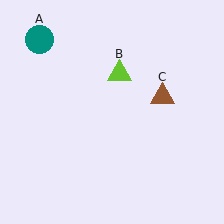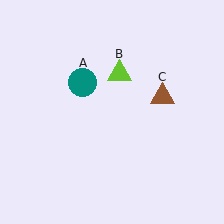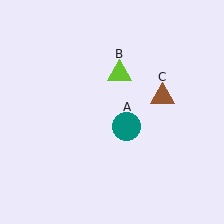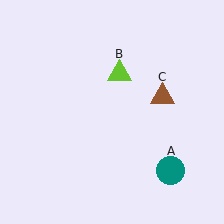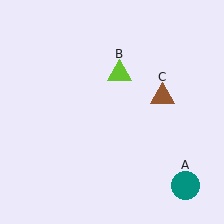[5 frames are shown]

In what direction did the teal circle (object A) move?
The teal circle (object A) moved down and to the right.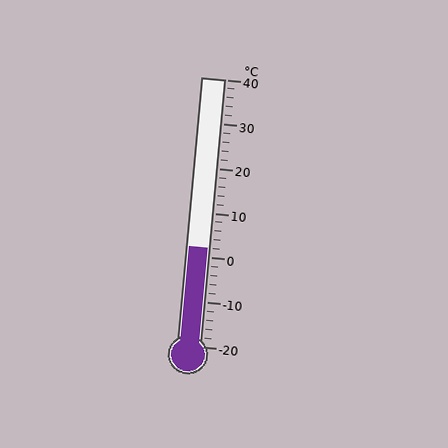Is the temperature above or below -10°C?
The temperature is above -10°C.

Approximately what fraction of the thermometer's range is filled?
The thermometer is filled to approximately 35% of its range.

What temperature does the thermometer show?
The thermometer shows approximately 2°C.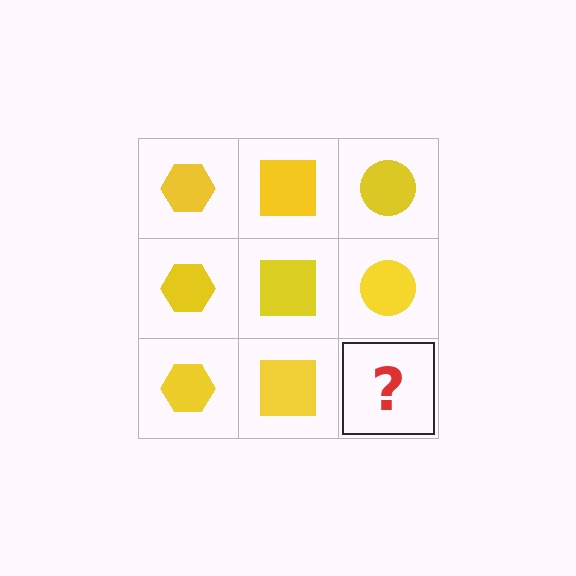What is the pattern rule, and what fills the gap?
The rule is that each column has a consistent shape. The gap should be filled with a yellow circle.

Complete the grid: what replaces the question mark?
The question mark should be replaced with a yellow circle.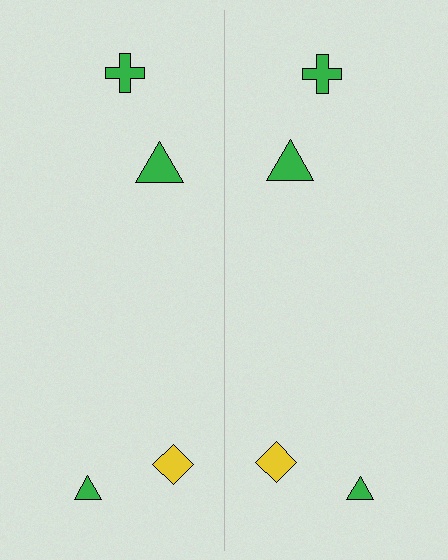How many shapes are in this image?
There are 8 shapes in this image.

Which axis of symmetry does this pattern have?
The pattern has a vertical axis of symmetry running through the center of the image.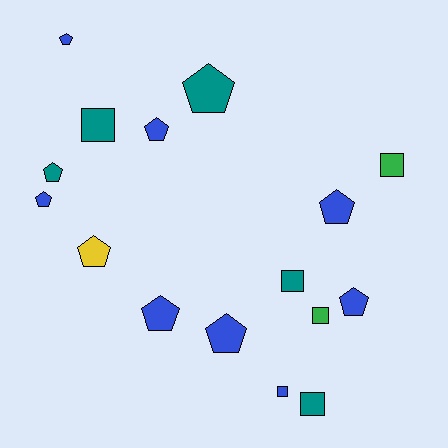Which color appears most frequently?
Blue, with 8 objects.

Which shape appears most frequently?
Pentagon, with 10 objects.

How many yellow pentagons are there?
There is 1 yellow pentagon.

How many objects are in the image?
There are 16 objects.